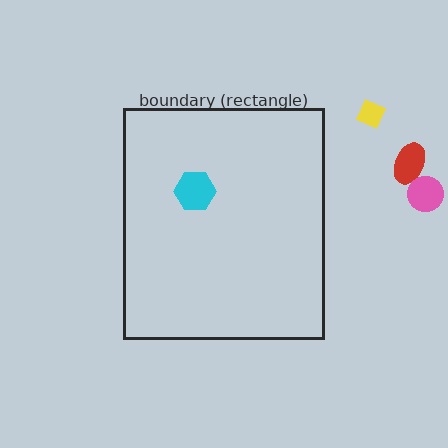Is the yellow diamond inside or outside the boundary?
Outside.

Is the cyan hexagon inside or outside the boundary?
Inside.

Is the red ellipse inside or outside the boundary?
Outside.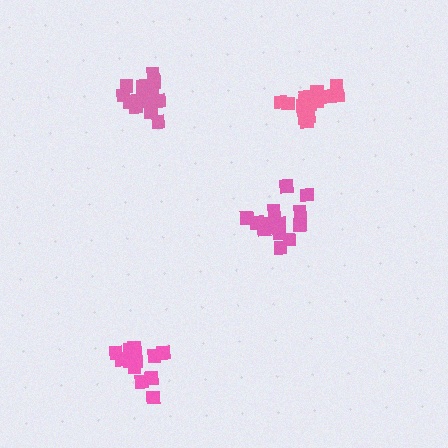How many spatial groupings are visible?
There are 4 spatial groupings.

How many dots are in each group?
Group 1: 15 dots, Group 2: 14 dots, Group 3: 14 dots, Group 4: 17 dots (60 total).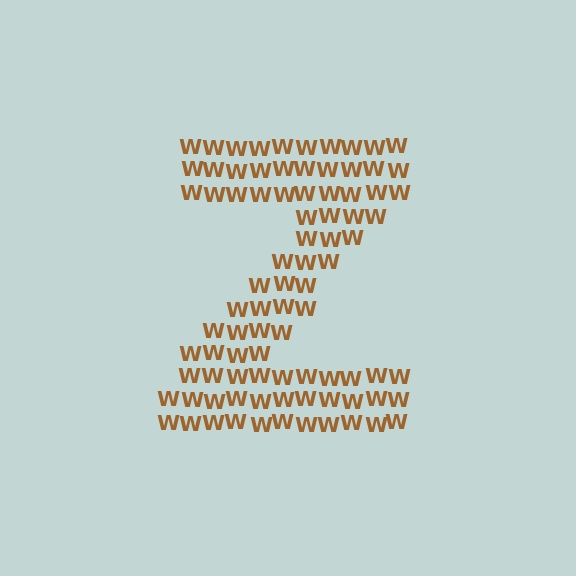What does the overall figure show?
The overall figure shows the letter Z.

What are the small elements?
The small elements are letter W's.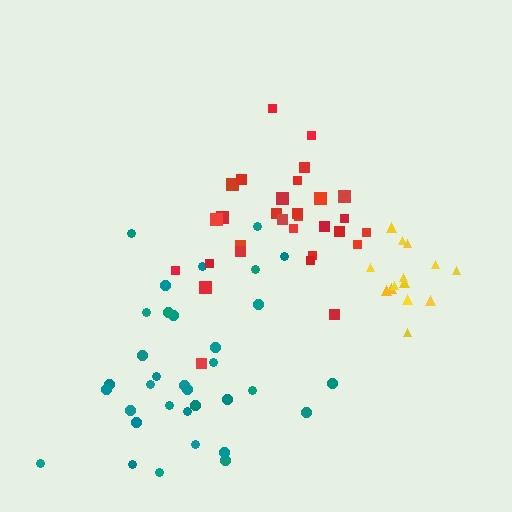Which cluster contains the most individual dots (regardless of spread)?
Teal (34).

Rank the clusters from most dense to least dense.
yellow, teal, red.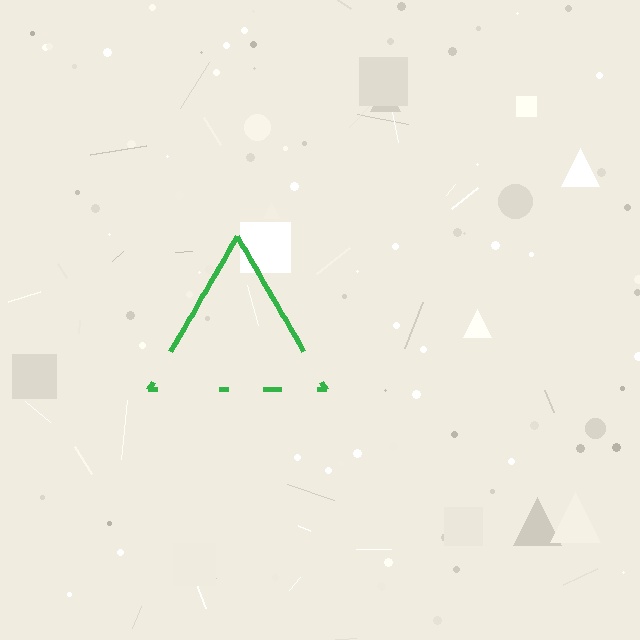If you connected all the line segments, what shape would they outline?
They would outline a triangle.